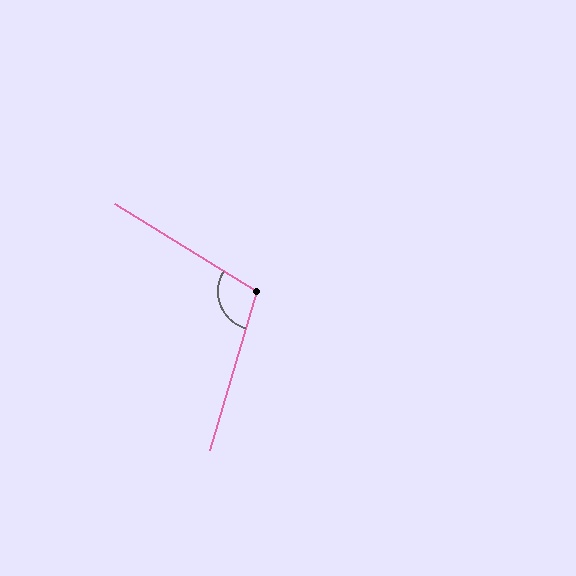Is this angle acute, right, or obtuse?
It is obtuse.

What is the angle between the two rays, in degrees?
Approximately 105 degrees.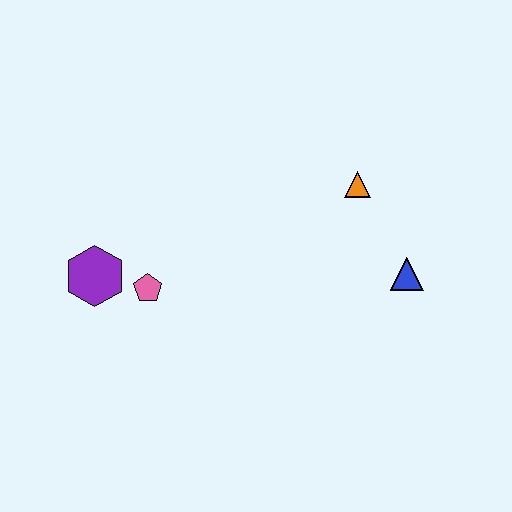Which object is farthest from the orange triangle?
The purple hexagon is farthest from the orange triangle.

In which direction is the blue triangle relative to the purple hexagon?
The blue triangle is to the right of the purple hexagon.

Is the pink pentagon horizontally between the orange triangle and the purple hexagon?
Yes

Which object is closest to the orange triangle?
The blue triangle is closest to the orange triangle.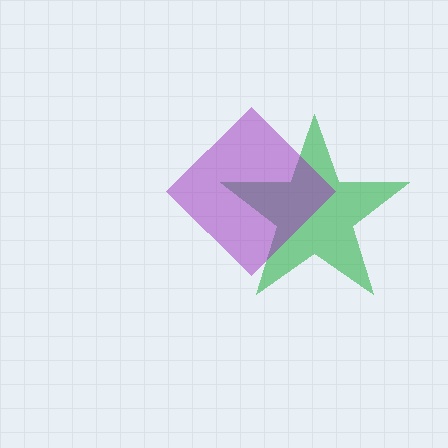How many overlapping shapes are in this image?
There are 2 overlapping shapes in the image.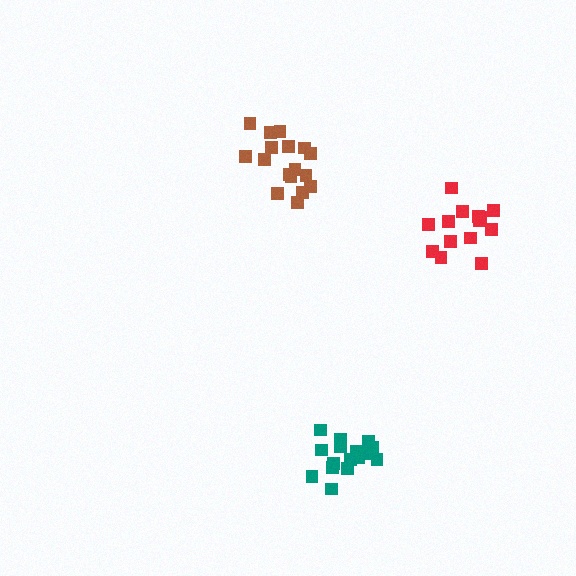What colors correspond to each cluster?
The clusters are colored: red, teal, brown.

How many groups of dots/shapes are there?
There are 3 groups.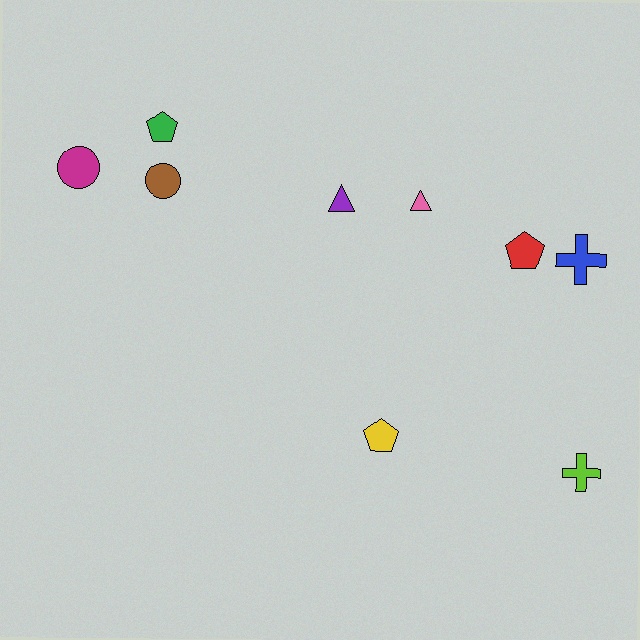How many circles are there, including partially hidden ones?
There are 2 circles.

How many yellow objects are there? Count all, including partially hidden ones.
There is 1 yellow object.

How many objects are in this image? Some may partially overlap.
There are 9 objects.